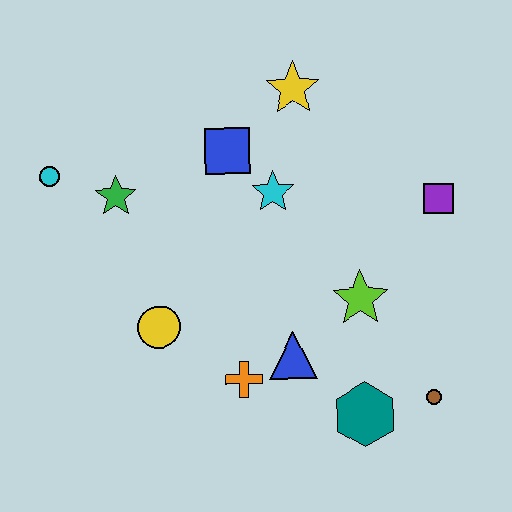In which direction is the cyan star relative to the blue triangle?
The cyan star is above the blue triangle.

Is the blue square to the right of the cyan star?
No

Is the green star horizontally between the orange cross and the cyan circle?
Yes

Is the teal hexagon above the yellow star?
No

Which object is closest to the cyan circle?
The green star is closest to the cyan circle.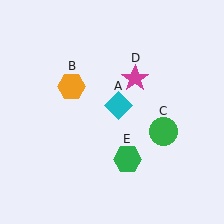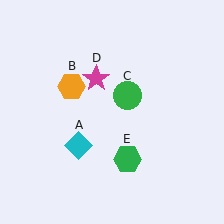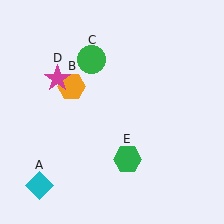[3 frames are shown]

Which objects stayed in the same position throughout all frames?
Orange hexagon (object B) and green hexagon (object E) remained stationary.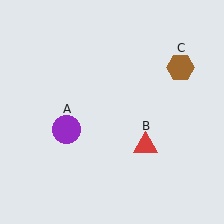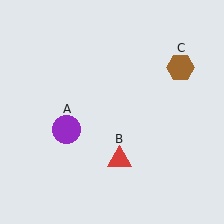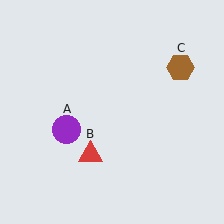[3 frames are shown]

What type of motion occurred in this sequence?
The red triangle (object B) rotated clockwise around the center of the scene.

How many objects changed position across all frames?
1 object changed position: red triangle (object B).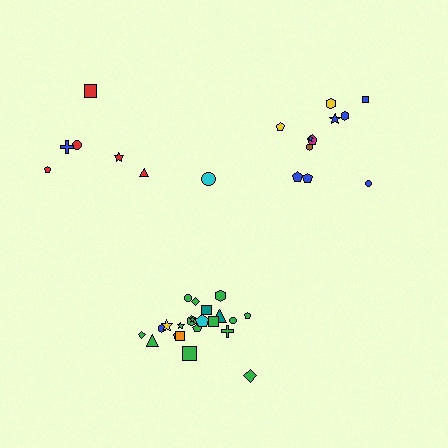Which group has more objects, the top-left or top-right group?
The top-right group.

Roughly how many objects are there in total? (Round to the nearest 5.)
Roughly 40 objects in total.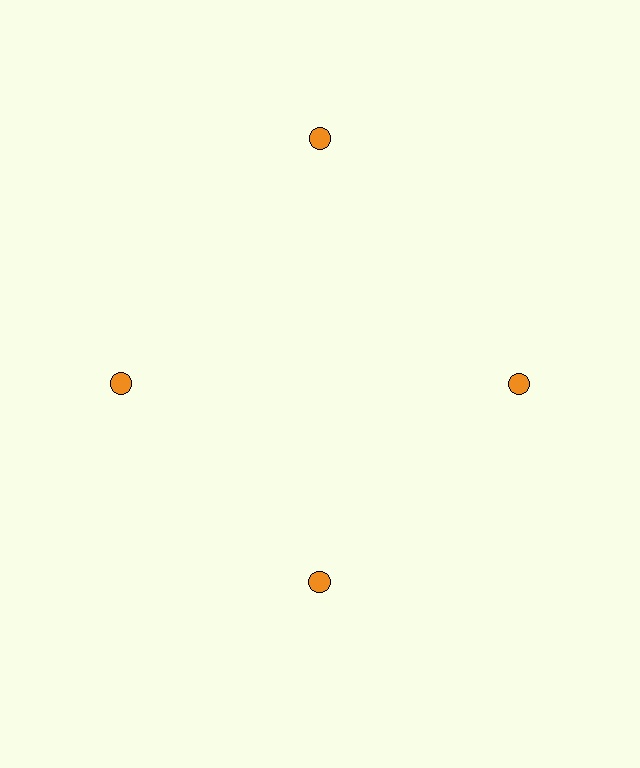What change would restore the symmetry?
The symmetry would be restored by moving it inward, back onto the ring so that all 4 circles sit at equal angles and equal distance from the center.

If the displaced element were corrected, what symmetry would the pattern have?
It would have 4-fold rotational symmetry — the pattern would map onto itself every 90 degrees.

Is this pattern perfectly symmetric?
No. The 4 orange circles are arranged in a ring, but one element near the 12 o'clock position is pushed outward from the center, breaking the 4-fold rotational symmetry.